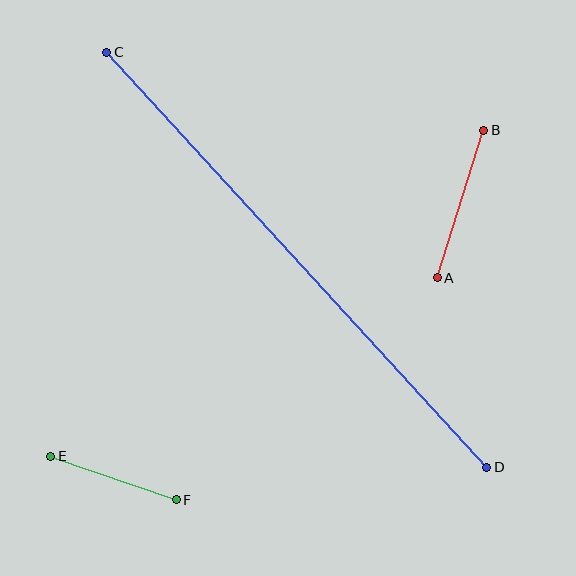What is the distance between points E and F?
The distance is approximately 133 pixels.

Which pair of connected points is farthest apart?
Points C and D are farthest apart.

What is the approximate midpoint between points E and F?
The midpoint is at approximately (114, 478) pixels.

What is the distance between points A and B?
The distance is approximately 155 pixels.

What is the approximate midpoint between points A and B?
The midpoint is at approximately (461, 204) pixels.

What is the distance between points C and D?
The distance is approximately 563 pixels.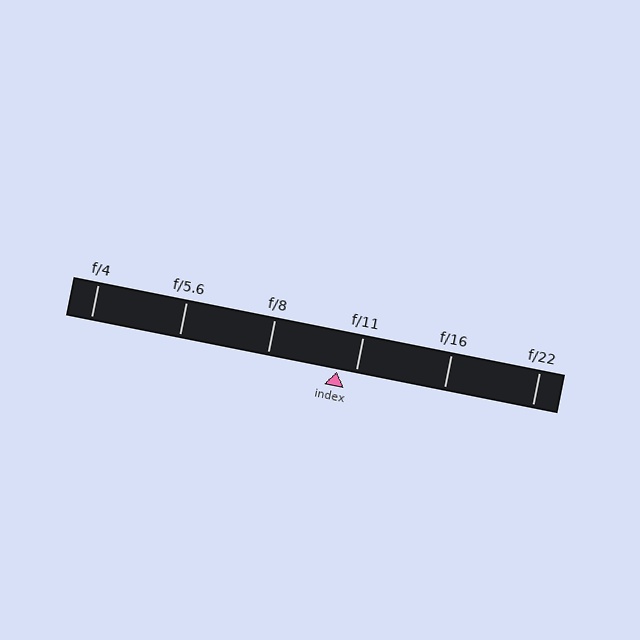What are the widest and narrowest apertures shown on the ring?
The widest aperture shown is f/4 and the narrowest is f/22.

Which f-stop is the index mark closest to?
The index mark is closest to f/11.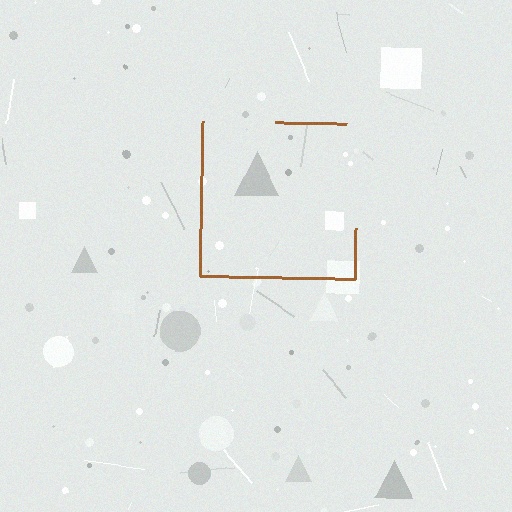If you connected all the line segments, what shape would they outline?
They would outline a square.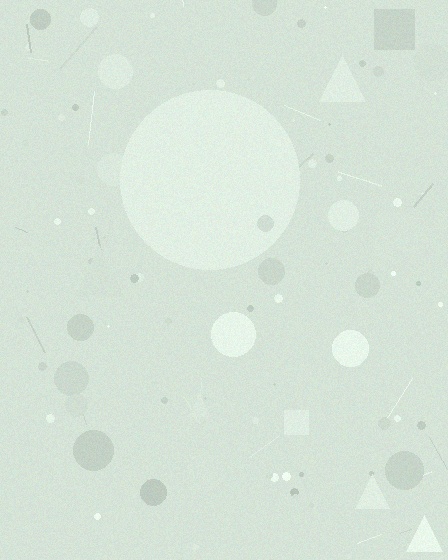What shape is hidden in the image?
A circle is hidden in the image.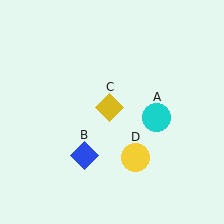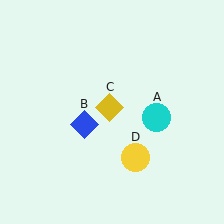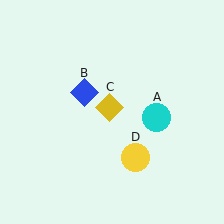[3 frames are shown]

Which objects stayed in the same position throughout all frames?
Cyan circle (object A) and yellow diamond (object C) and yellow circle (object D) remained stationary.